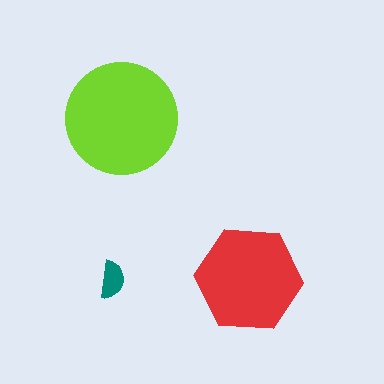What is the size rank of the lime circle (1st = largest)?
1st.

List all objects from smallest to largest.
The teal semicircle, the red hexagon, the lime circle.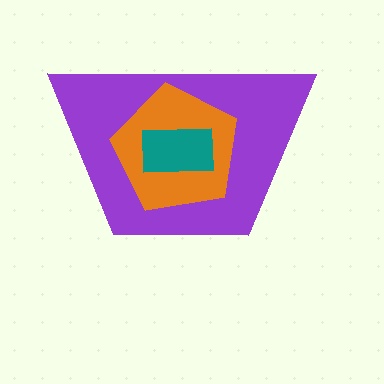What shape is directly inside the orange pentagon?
The teal rectangle.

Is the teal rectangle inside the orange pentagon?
Yes.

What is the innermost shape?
The teal rectangle.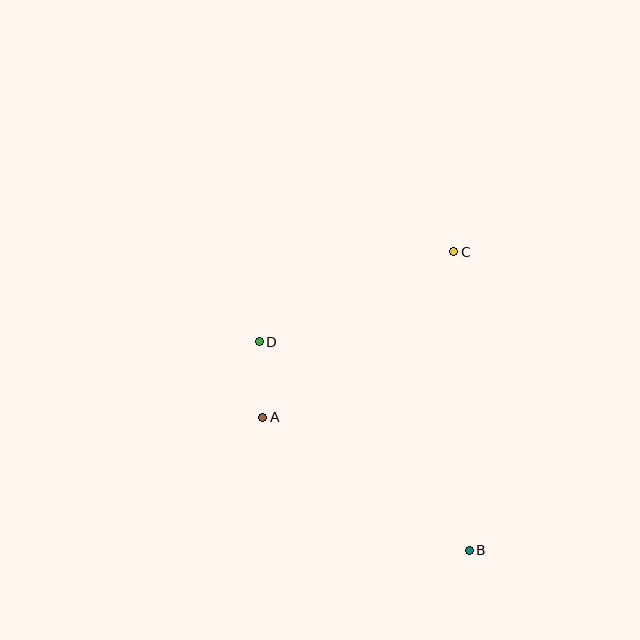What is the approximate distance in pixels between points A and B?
The distance between A and B is approximately 246 pixels.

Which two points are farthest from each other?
Points B and C are farthest from each other.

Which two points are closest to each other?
Points A and D are closest to each other.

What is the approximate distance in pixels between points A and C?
The distance between A and C is approximately 253 pixels.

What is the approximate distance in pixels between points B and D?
The distance between B and D is approximately 296 pixels.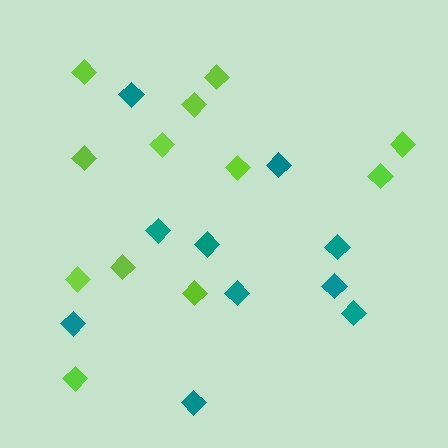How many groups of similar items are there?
There are 2 groups: one group of lime diamonds (12) and one group of teal diamonds (10).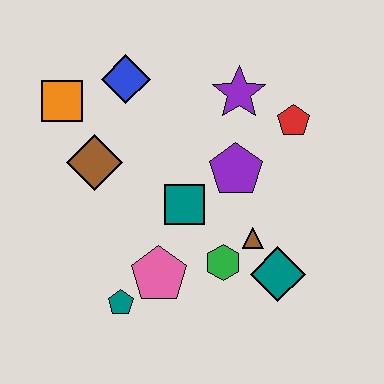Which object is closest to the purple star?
The red pentagon is closest to the purple star.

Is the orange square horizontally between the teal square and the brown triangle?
No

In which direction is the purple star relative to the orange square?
The purple star is to the right of the orange square.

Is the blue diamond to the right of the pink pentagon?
No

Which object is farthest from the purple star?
The teal pentagon is farthest from the purple star.